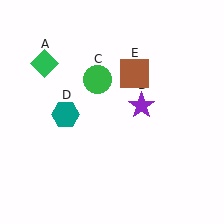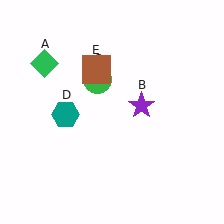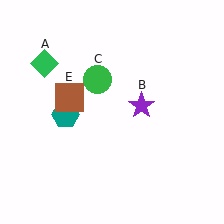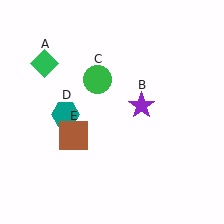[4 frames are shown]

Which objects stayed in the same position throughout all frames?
Green diamond (object A) and purple star (object B) and green circle (object C) and teal hexagon (object D) remained stationary.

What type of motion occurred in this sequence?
The brown square (object E) rotated counterclockwise around the center of the scene.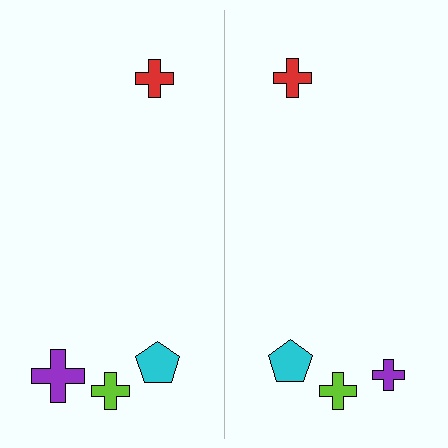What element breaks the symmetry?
The purple cross on the right side has a different size than its mirror counterpart.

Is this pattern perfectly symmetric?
No, the pattern is not perfectly symmetric. The purple cross on the right side has a different size than its mirror counterpart.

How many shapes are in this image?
There are 8 shapes in this image.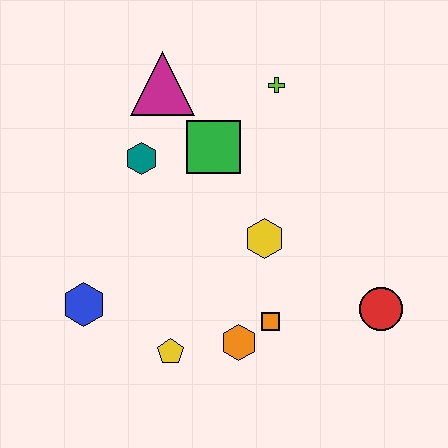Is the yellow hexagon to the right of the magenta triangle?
Yes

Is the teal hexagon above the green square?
No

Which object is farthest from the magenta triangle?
The red circle is farthest from the magenta triangle.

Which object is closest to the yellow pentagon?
The orange hexagon is closest to the yellow pentagon.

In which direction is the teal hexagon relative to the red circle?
The teal hexagon is to the left of the red circle.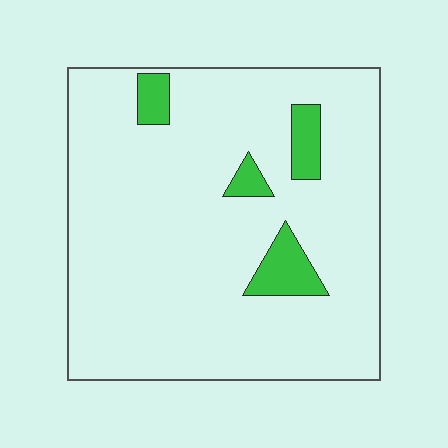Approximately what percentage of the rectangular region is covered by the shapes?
Approximately 10%.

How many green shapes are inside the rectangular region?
4.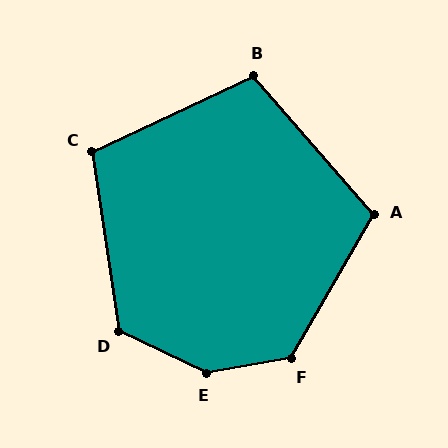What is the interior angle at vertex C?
Approximately 107 degrees (obtuse).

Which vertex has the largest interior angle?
E, at approximately 144 degrees.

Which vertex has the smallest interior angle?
B, at approximately 106 degrees.